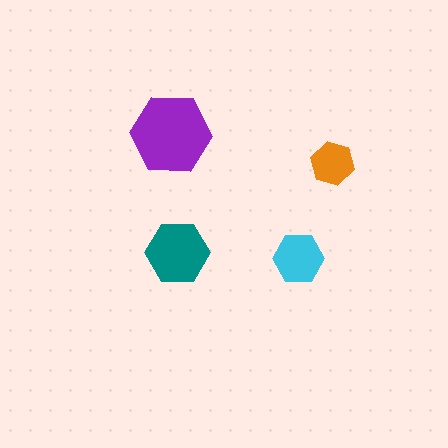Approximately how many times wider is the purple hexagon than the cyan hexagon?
About 1.5 times wider.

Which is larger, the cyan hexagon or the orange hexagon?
The cyan one.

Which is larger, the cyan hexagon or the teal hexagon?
The teal one.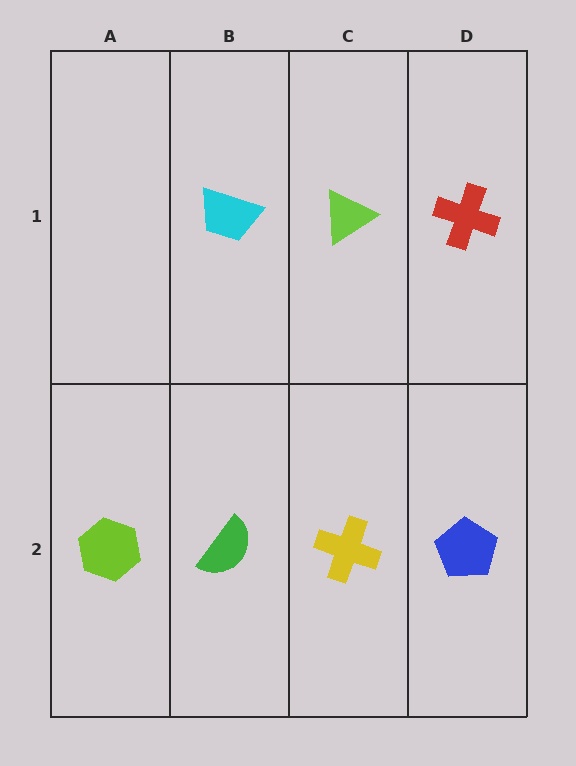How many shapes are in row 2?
4 shapes.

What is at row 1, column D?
A red cross.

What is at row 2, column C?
A yellow cross.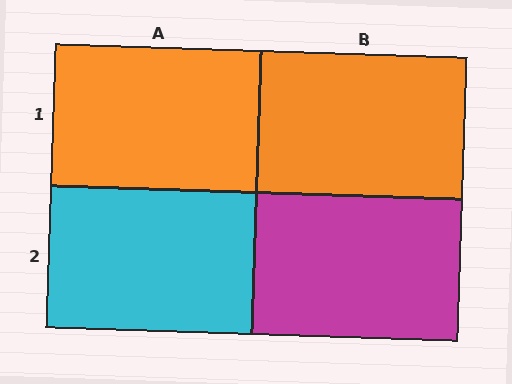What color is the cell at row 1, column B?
Orange.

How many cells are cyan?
1 cell is cyan.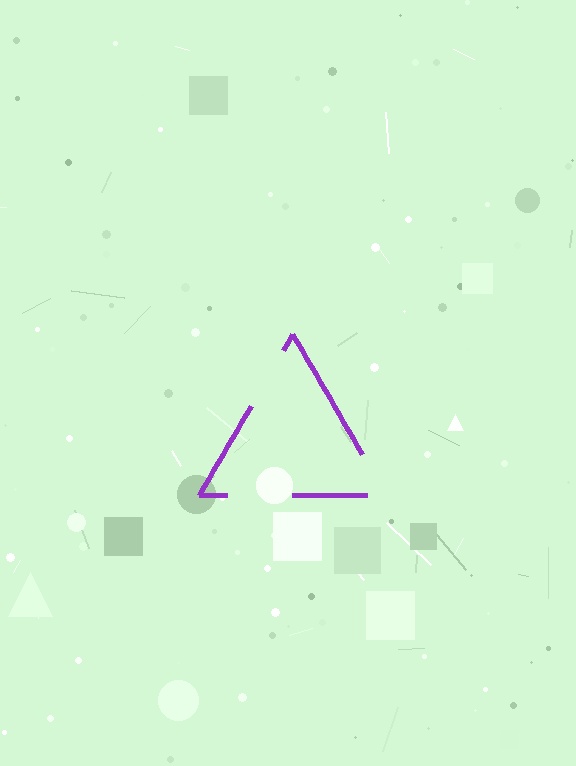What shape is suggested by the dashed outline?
The dashed outline suggests a triangle.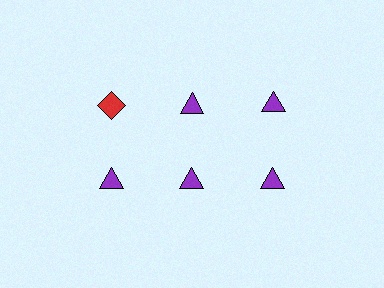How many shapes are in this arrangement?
There are 6 shapes arranged in a grid pattern.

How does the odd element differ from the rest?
It differs in both color (red instead of purple) and shape (diamond instead of triangle).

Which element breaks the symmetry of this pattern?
The red diamond in the top row, leftmost column breaks the symmetry. All other shapes are purple triangles.